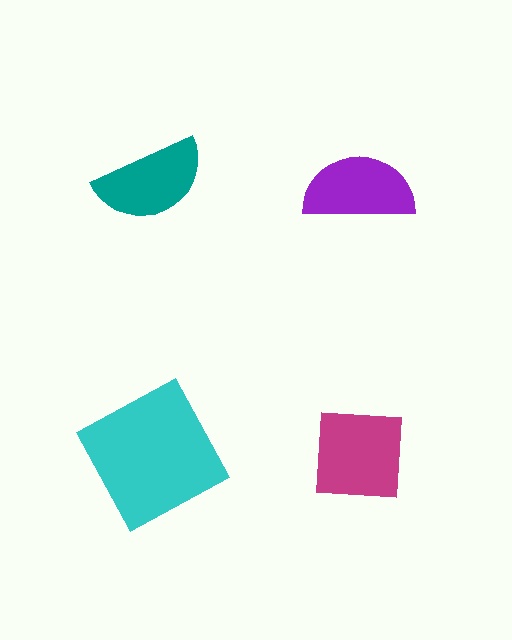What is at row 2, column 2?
A magenta square.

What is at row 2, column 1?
A cyan square.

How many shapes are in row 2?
2 shapes.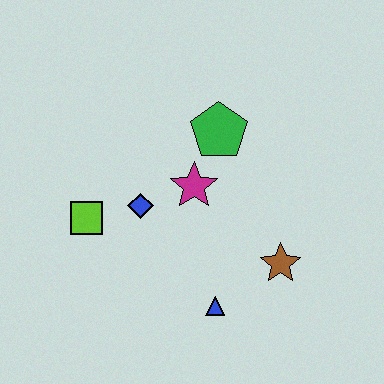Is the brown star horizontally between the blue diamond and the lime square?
No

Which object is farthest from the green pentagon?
The blue triangle is farthest from the green pentagon.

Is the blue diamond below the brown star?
No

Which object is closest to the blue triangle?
The brown star is closest to the blue triangle.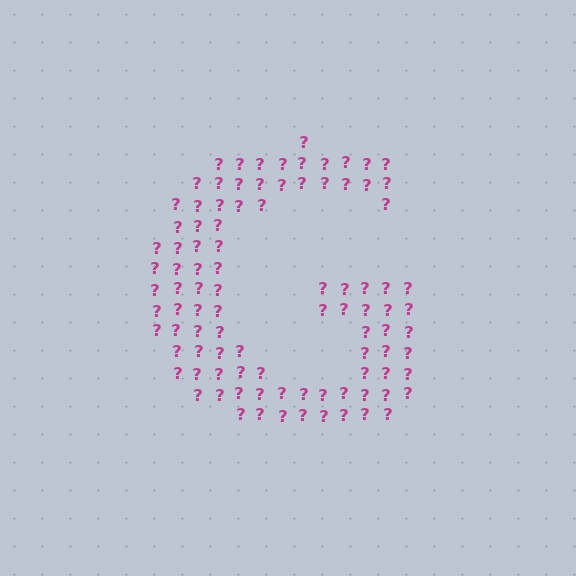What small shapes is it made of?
It is made of small question marks.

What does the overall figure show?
The overall figure shows the letter G.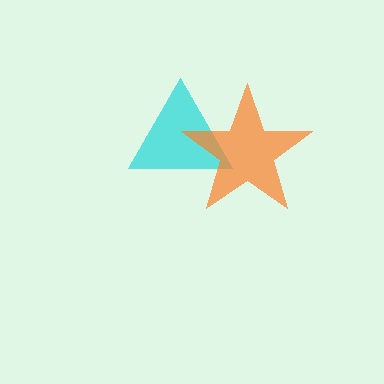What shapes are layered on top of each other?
The layered shapes are: a cyan triangle, an orange star.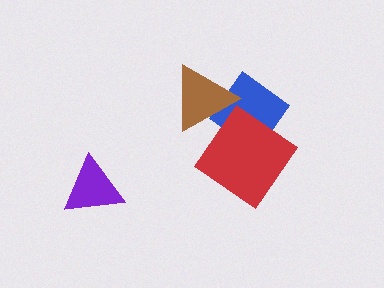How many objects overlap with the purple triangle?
0 objects overlap with the purple triangle.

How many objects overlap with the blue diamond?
2 objects overlap with the blue diamond.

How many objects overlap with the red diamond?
1 object overlaps with the red diamond.